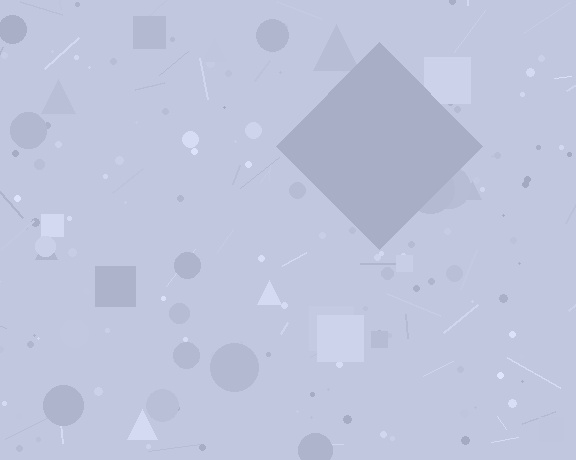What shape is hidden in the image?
A diamond is hidden in the image.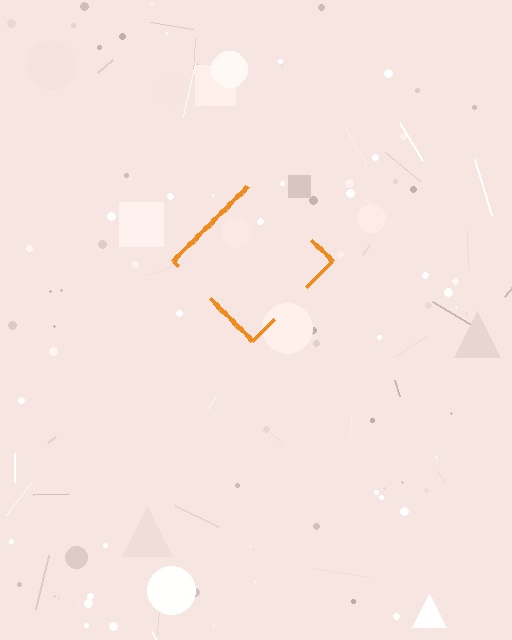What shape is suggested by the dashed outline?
The dashed outline suggests a diamond.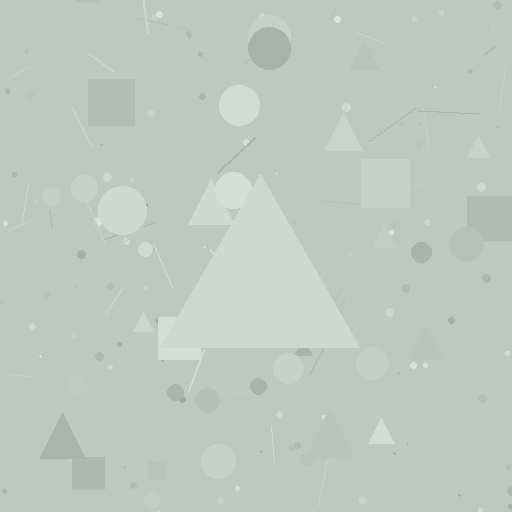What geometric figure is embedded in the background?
A triangle is embedded in the background.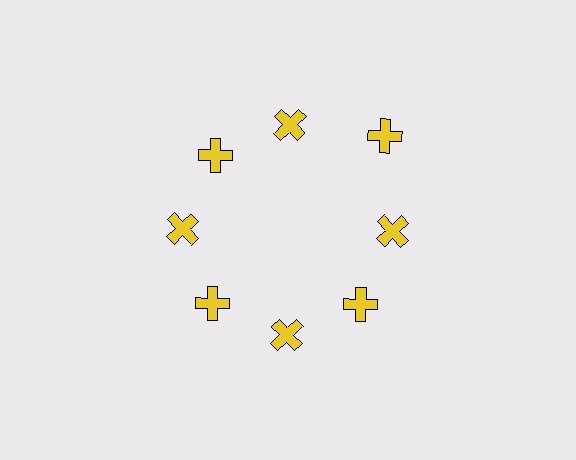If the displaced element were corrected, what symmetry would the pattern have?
It would have 8-fold rotational symmetry — the pattern would map onto itself every 45 degrees.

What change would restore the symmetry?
The symmetry would be restored by moving it inward, back onto the ring so that all 8 crosses sit at equal angles and equal distance from the center.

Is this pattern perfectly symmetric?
No. The 8 yellow crosses are arranged in a ring, but one element near the 2 o'clock position is pushed outward from the center, breaking the 8-fold rotational symmetry.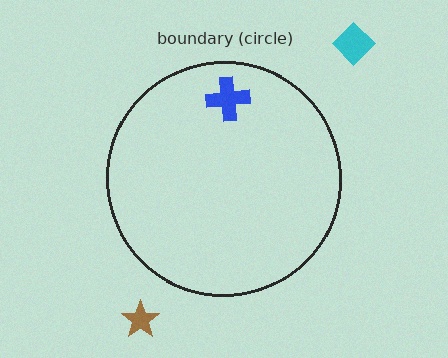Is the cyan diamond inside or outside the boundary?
Outside.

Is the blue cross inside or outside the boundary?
Inside.